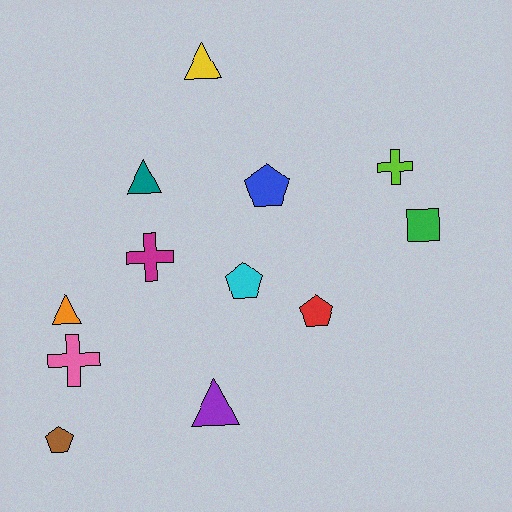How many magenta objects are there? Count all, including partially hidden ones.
There is 1 magenta object.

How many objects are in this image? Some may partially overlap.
There are 12 objects.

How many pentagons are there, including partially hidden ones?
There are 4 pentagons.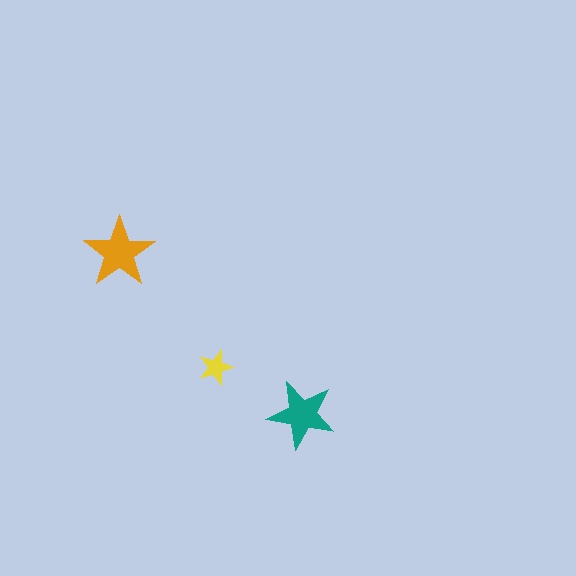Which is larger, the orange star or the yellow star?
The orange one.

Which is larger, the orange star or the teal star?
The orange one.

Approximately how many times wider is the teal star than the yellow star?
About 2 times wider.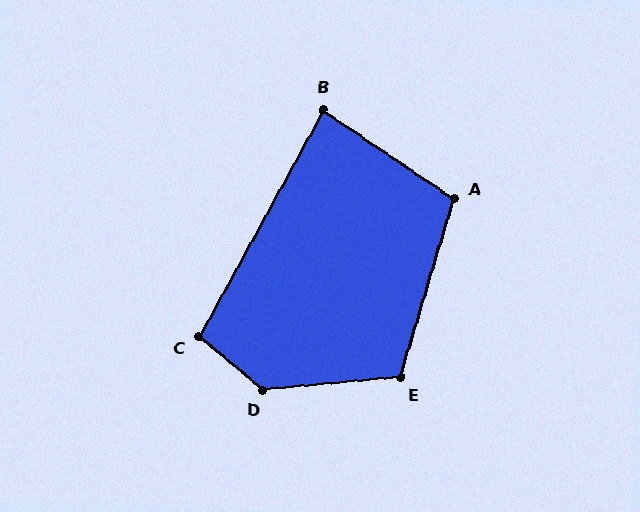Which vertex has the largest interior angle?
D, at approximately 135 degrees.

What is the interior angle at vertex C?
Approximately 101 degrees (obtuse).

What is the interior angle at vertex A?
Approximately 107 degrees (obtuse).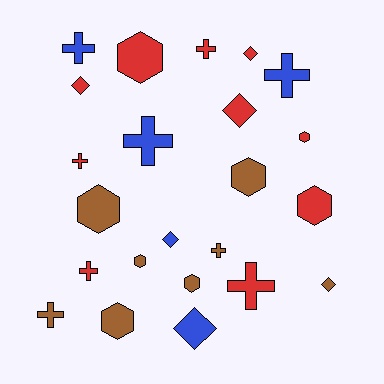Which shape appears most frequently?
Cross, with 9 objects.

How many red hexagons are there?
There are 3 red hexagons.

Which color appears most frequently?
Red, with 10 objects.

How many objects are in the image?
There are 23 objects.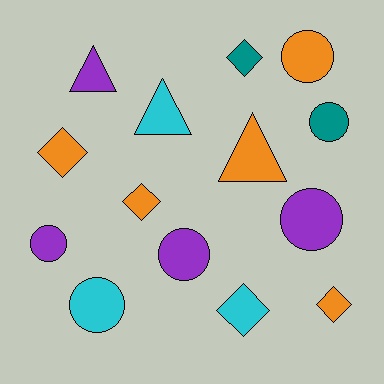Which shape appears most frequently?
Circle, with 6 objects.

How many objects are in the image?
There are 14 objects.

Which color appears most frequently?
Orange, with 5 objects.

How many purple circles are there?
There are 3 purple circles.